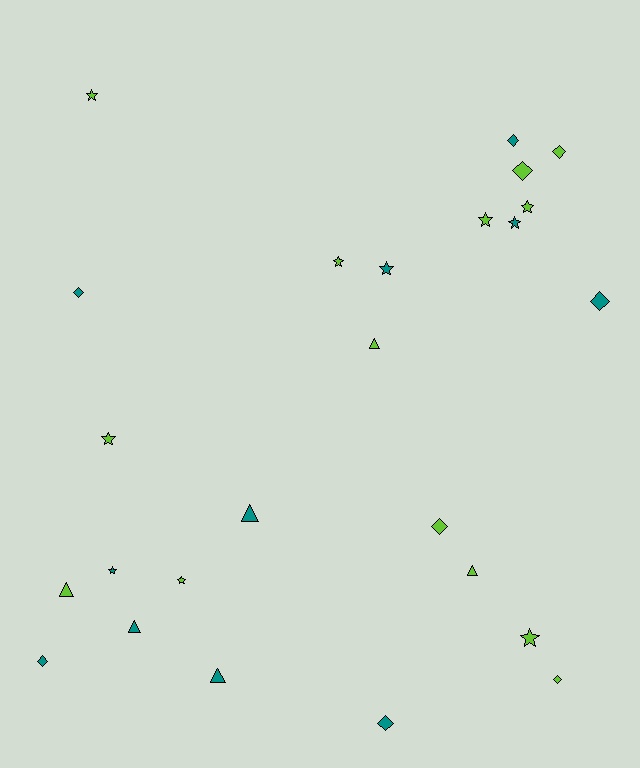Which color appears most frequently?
Lime, with 14 objects.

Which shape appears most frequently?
Star, with 10 objects.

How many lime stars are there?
There are 7 lime stars.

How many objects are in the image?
There are 25 objects.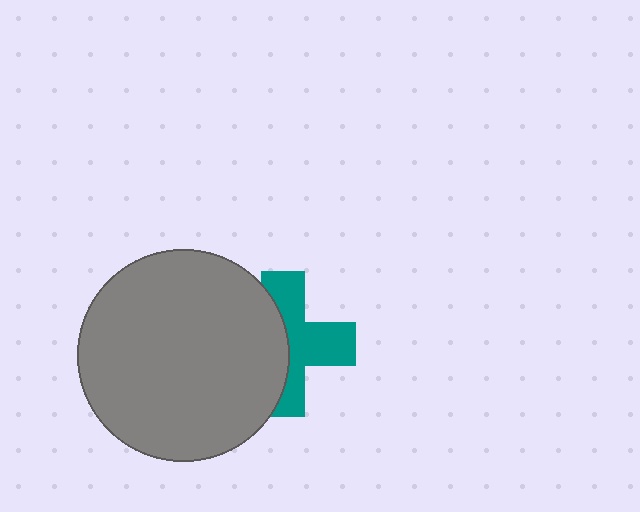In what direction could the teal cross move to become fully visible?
The teal cross could move right. That would shift it out from behind the gray circle entirely.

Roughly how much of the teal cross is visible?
About half of it is visible (roughly 53%).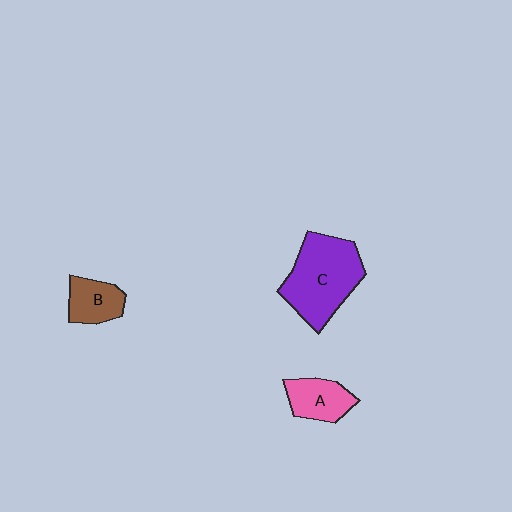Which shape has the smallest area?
Shape B (brown).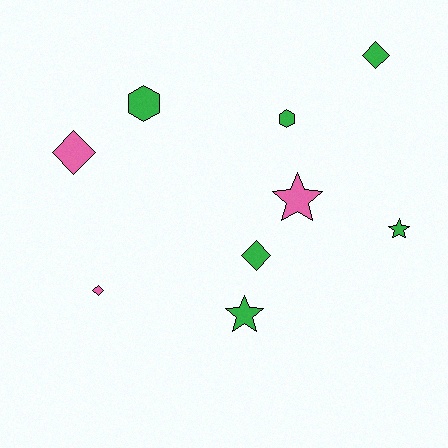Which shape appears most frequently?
Diamond, with 4 objects.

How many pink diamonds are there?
There are 2 pink diamonds.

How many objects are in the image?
There are 9 objects.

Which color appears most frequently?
Green, with 6 objects.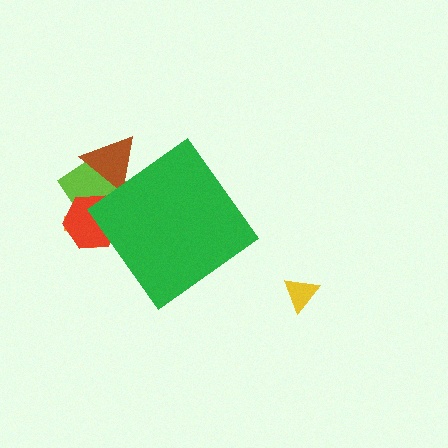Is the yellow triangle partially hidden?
No, the yellow triangle is fully visible.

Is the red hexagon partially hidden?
Yes, the red hexagon is partially hidden behind the green diamond.